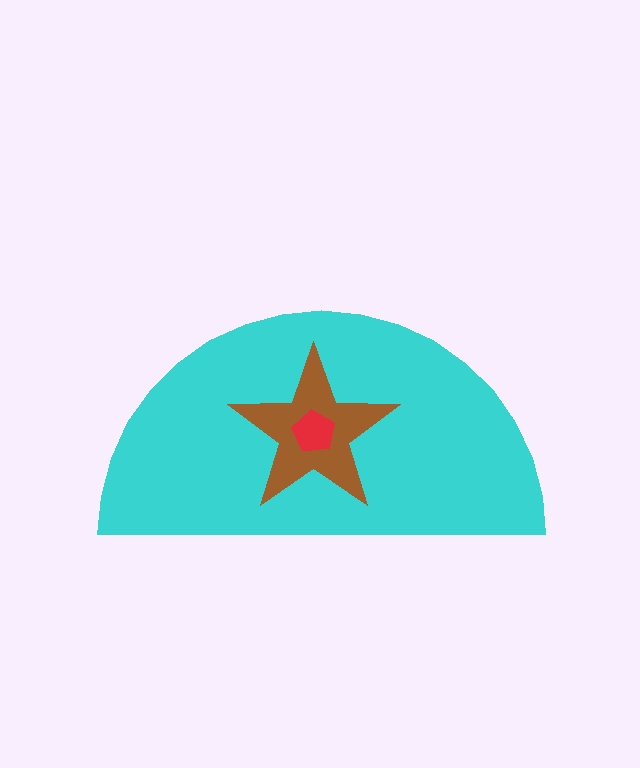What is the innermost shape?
The red pentagon.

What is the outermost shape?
The cyan semicircle.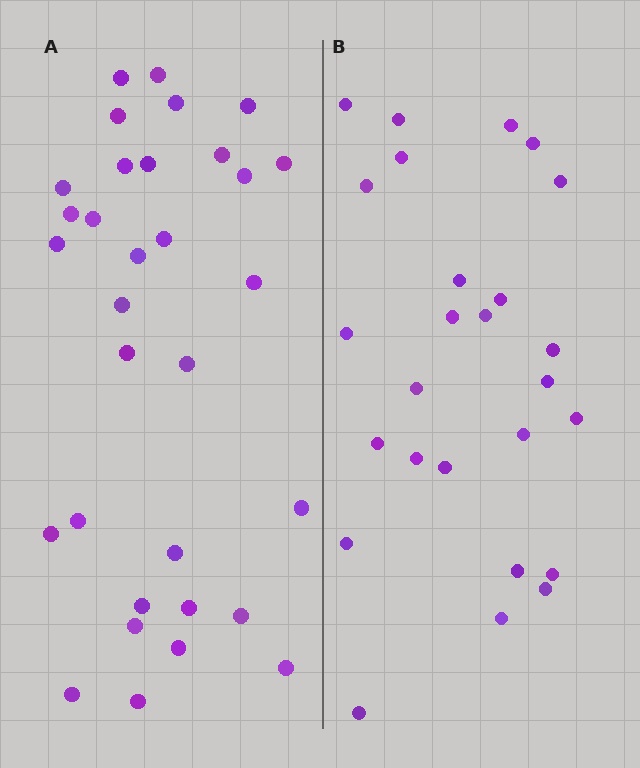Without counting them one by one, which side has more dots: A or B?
Region A (the left region) has more dots.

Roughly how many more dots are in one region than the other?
Region A has about 6 more dots than region B.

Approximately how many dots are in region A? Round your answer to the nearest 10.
About 30 dots. (The exact count is 32, which rounds to 30.)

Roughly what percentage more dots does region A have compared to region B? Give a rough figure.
About 25% more.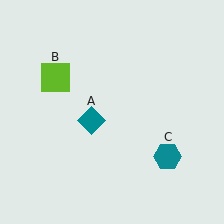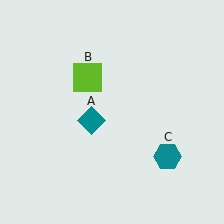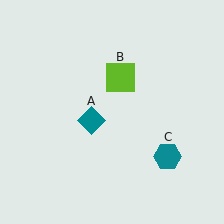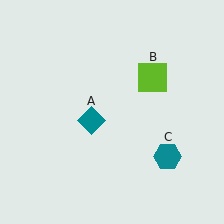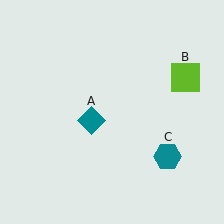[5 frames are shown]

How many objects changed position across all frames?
1 object changed position: lime square (object B).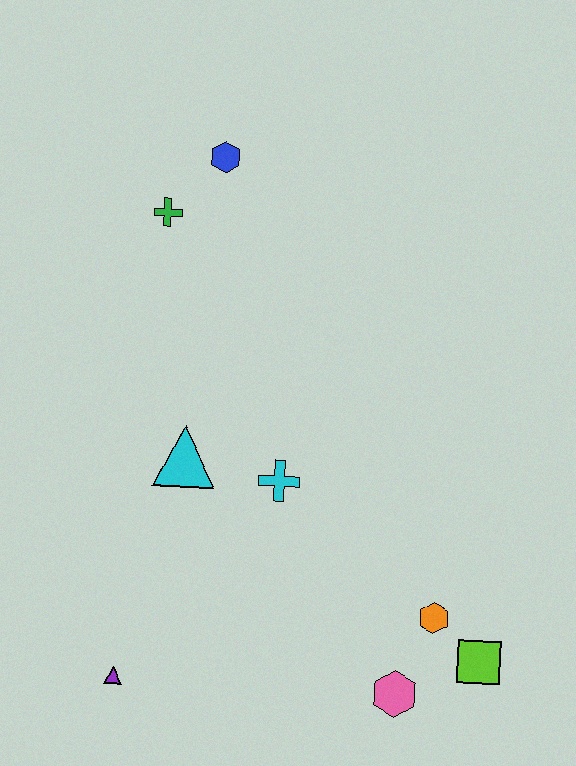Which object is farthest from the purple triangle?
The blue hexagon is farthest from the purple triangle.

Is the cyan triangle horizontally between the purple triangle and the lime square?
Yes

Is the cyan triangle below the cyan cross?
No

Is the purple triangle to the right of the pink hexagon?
No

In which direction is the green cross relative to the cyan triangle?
The green cross is above the cyan triangle.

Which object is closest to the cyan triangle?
The cyan cross is closest to the cyan triangle.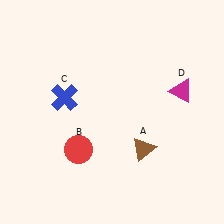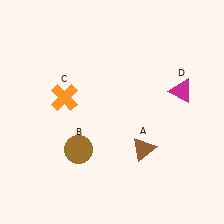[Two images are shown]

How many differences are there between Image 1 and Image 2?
There are 2 differences between the two images.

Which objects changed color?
B changed from red to brown. C changed from blue to orange.